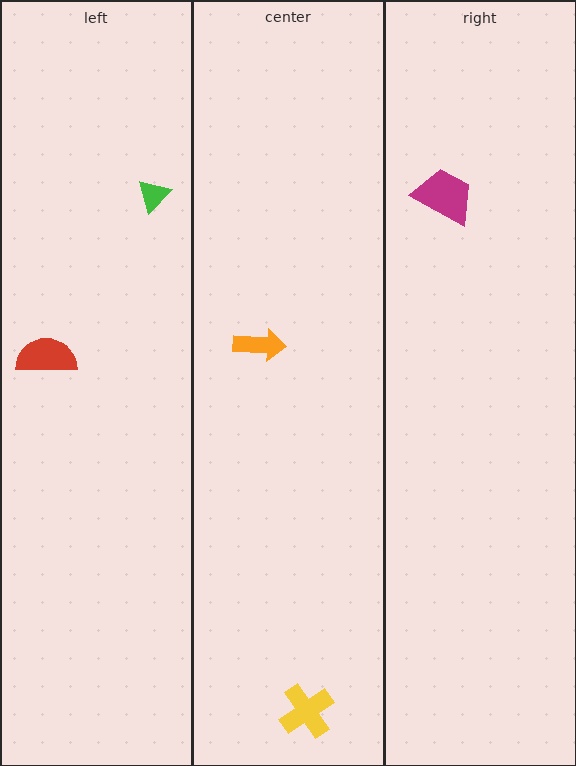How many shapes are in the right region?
1.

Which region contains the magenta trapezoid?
The right region.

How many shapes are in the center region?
2.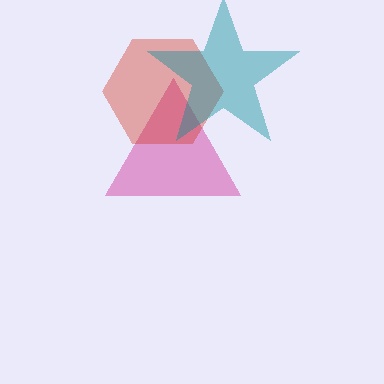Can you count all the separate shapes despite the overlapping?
Yes, there are 3 separate shapes.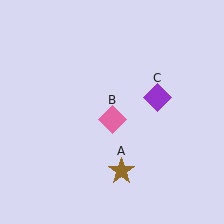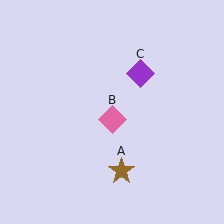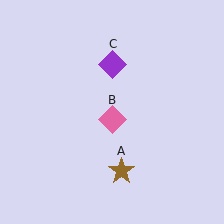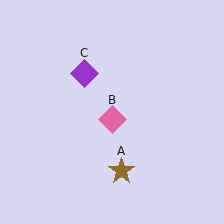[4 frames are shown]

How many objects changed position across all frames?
1 object changed position: purple diamond (object C).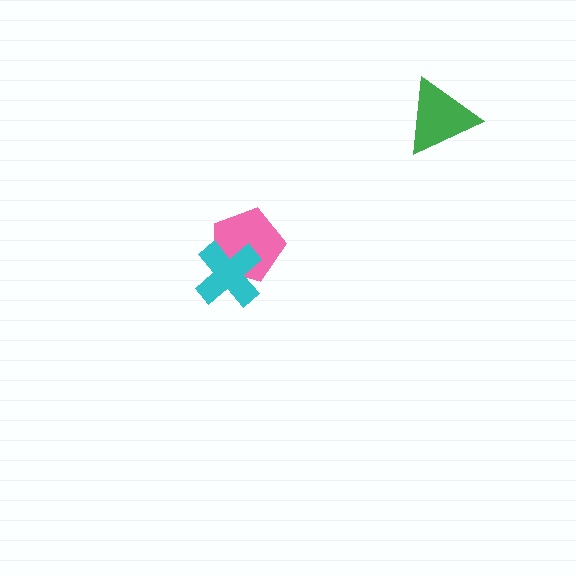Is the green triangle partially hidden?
No, no other shape covers it.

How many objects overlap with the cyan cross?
1 object overlaps with the cyan cross.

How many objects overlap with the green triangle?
0 objects overlap with the green triangle.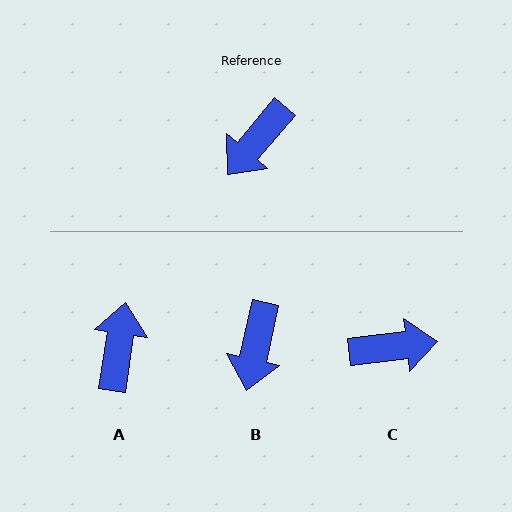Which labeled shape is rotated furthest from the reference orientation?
A, about 148 degrees away.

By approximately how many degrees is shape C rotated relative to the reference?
Approximately 137 degrees counter-clockwise.